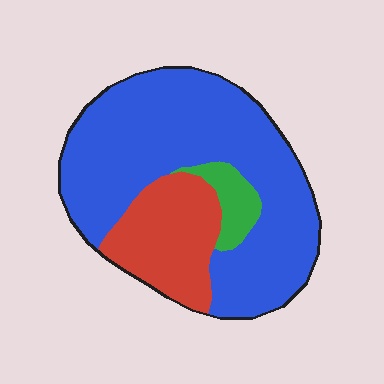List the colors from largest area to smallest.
From largest to smallest: blue, red, green.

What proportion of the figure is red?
Red takes up between a sixth and a third of the figure.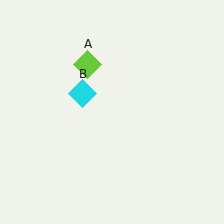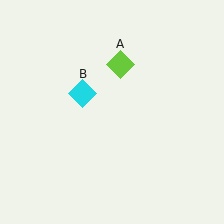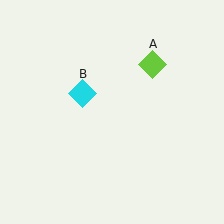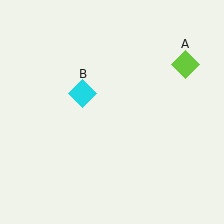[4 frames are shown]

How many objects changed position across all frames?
1 object changed position: lime diamond (object A).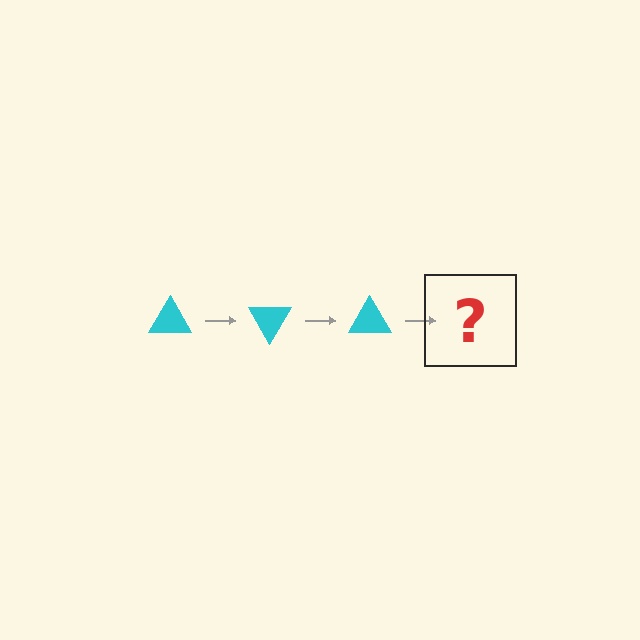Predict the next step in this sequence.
The next step is a cyan triangle rotated 180 degrees.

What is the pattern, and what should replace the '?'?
The pattern is that the triangle rotates 60 degrees each step. The '?' should be a cyan triangle rotated 180 degrees.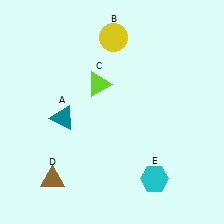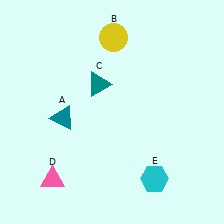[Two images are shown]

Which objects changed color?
C changed from lime to teal. D changed from brown to pink.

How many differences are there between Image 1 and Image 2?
There are 2 differences between the two images.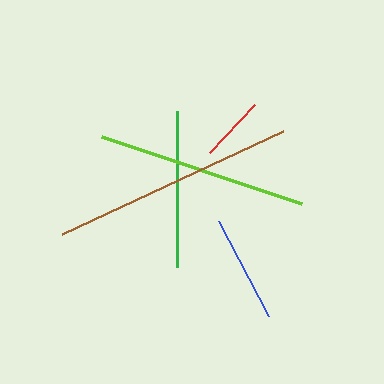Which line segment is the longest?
The brown line is the longest at approximately 244 pixels.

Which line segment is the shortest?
The red line is the shortest at approximately 65 pixels.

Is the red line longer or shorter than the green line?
The green line is longer than the red line.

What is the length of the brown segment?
The brown segment is approximately 244 pixels long.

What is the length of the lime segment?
The lime segment is approximately 211 pixels long.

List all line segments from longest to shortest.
From longest to shortest: brown, lime, green, blue, red.